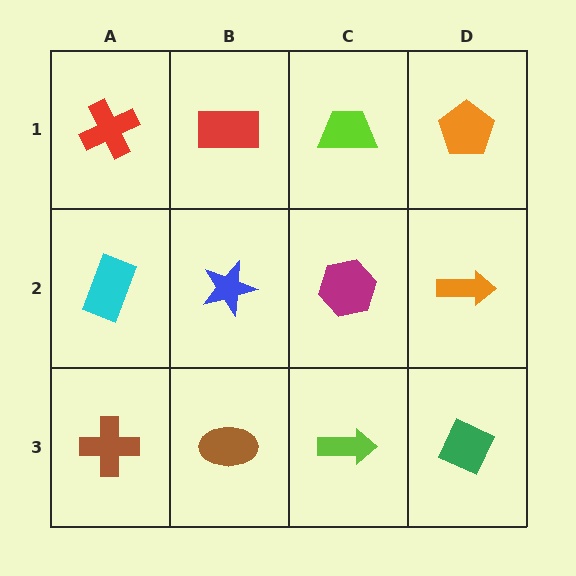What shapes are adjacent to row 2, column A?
A red cross (row 1, column A), a brown cross (row 3, column A), a blue star (row 2, column B).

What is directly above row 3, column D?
An orange arrow.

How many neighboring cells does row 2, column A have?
3.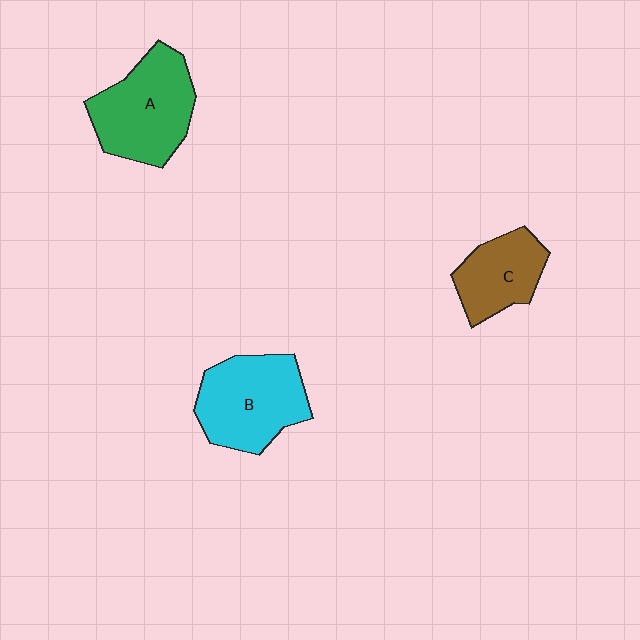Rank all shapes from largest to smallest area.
From largest to smallest: A (green), B (cyan), C (brown).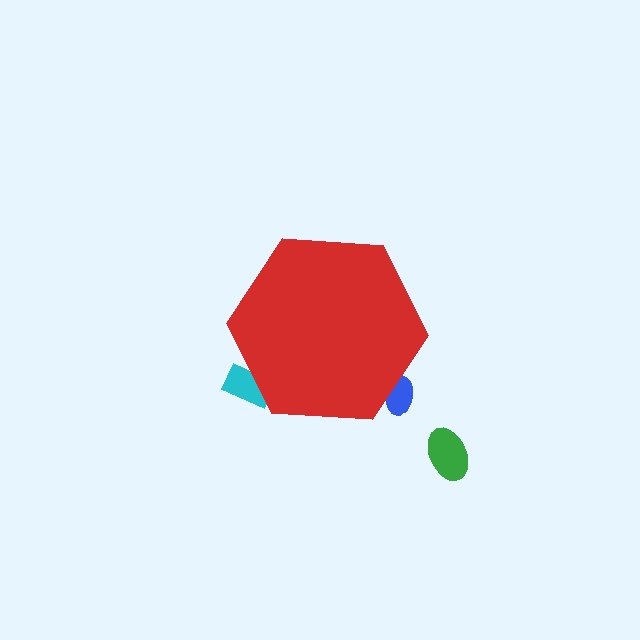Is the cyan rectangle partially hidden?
Yes, the cyan rectangle is partially hidden behind the red hexagon.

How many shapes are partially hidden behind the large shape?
2 shapes are partially hidden.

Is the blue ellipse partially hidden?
Yes, the blue ellipse is partially hidden behind the red hexagon.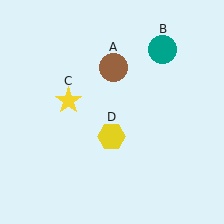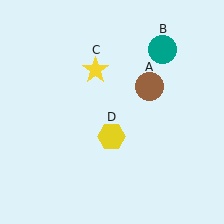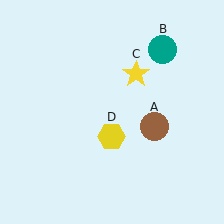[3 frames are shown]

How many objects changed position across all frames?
2 objects changed position: brown circle (object A), yellow star (object C).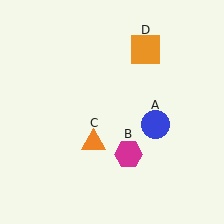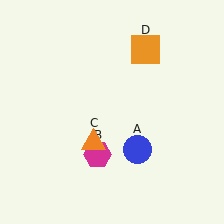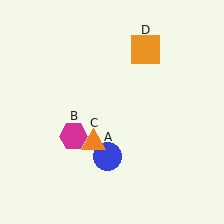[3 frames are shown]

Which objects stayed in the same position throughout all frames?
Orange triangle (object C) and orange square (object D) remained stationary.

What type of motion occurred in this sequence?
The blue circle (object A), magenta hexagon (object B) rotated clockwise around the center of the scene.